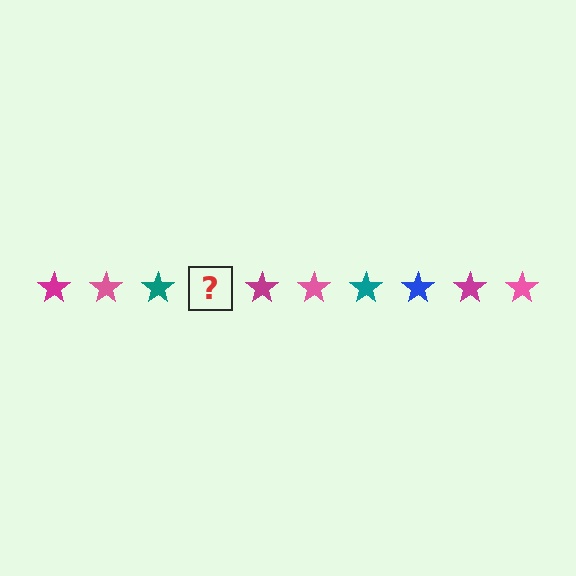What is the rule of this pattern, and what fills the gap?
The rule is that the pattern cycles through magenta, pink, teal, blue stars. The gap should be filled with a blue star.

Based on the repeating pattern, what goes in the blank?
The blank should be a blue star.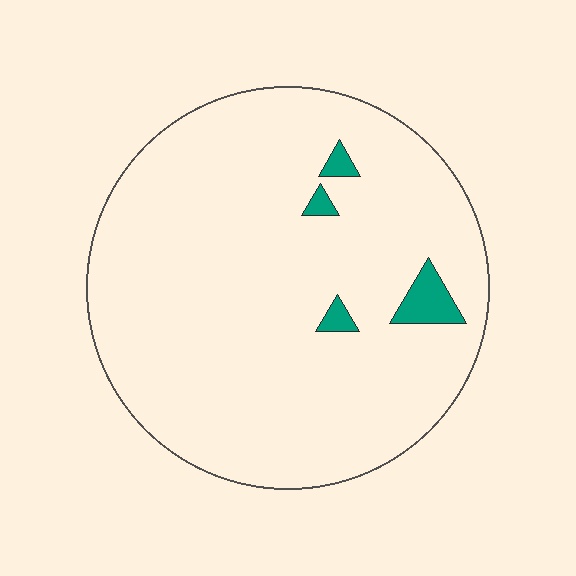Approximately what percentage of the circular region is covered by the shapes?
Approximately 5%.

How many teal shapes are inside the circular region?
4.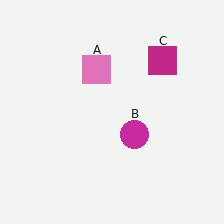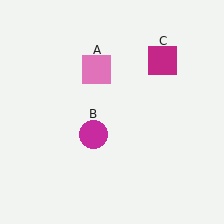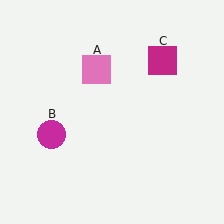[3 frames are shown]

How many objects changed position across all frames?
1 object changed position: magenta circle (object B).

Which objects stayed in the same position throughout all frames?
Pink square (object A) and magenta square (object C) remained stationary.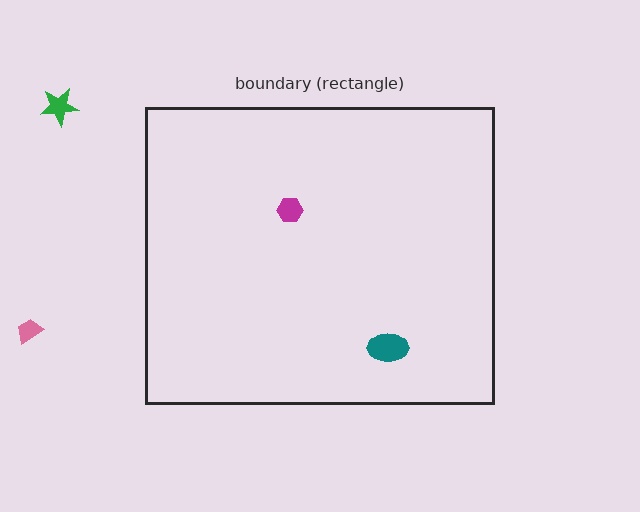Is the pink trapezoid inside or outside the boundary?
Outside.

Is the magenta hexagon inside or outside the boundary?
Inside.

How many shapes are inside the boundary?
2 inside, 2 outside.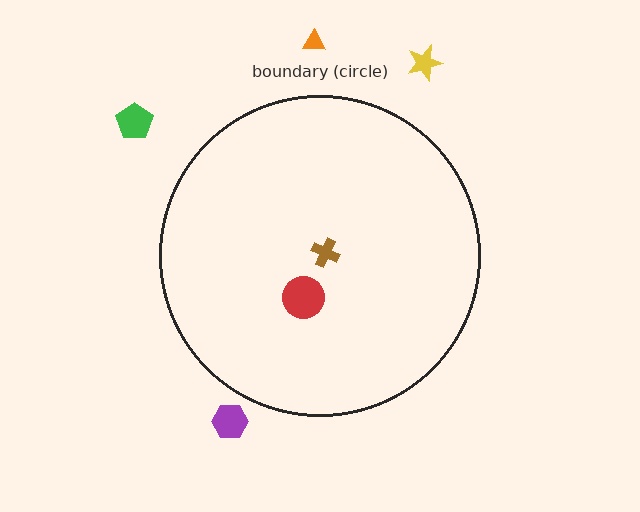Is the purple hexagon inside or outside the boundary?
Outside.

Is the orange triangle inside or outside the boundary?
Outside.